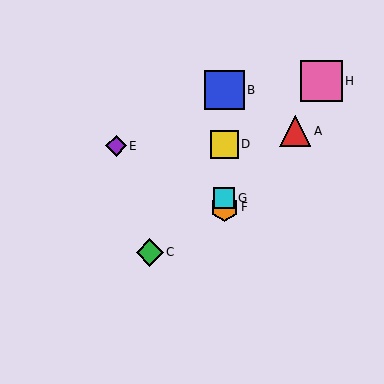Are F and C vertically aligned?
No, F is at x≈224 and C is at x≈150.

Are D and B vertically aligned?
Yes, both are at x≈224.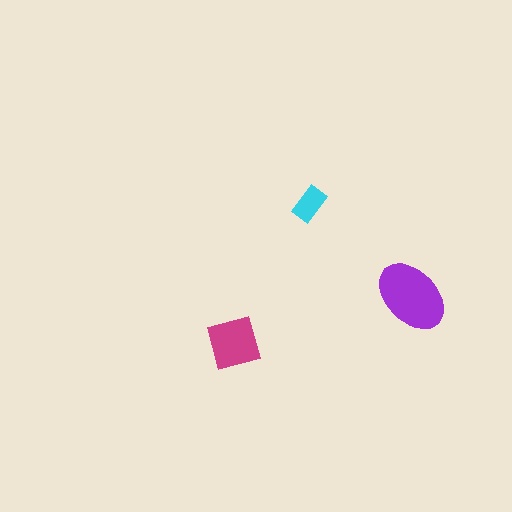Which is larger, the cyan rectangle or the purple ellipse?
The purple ellipse.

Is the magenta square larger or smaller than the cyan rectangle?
Larger.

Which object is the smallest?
The cyan rectangle.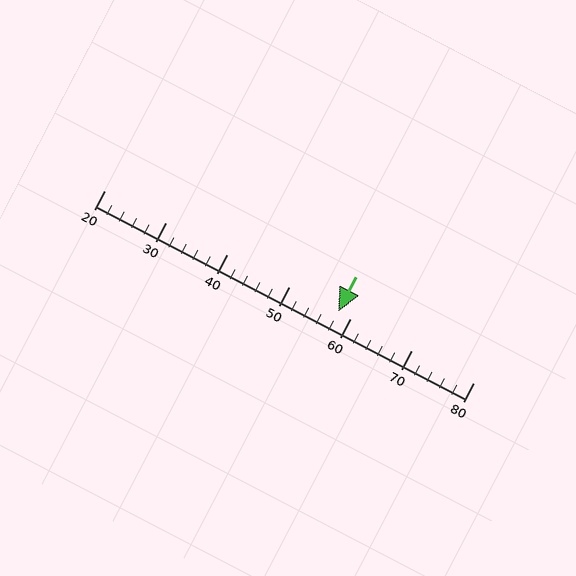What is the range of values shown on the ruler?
The ruler shows values from 20 to 80.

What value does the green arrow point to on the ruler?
The green arrow points to approximately 58.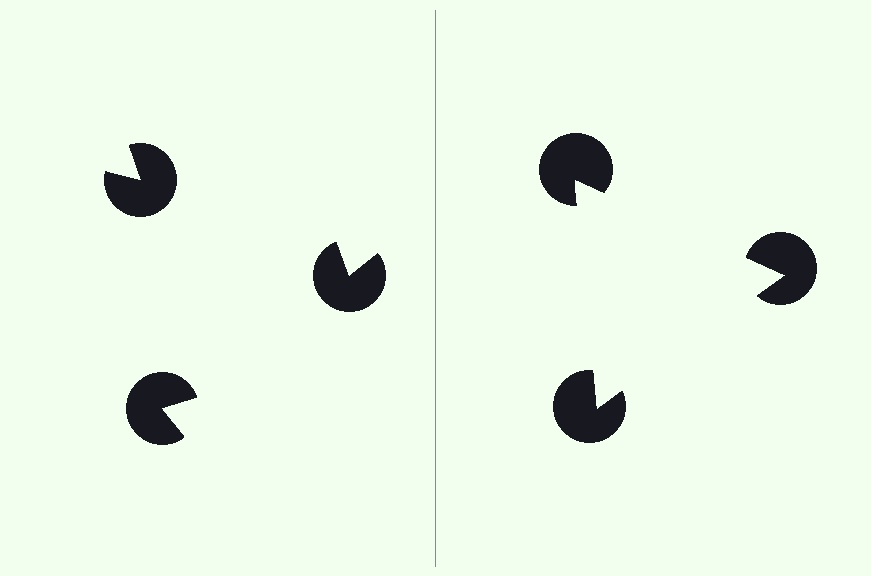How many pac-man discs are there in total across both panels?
6 — 3 on each side.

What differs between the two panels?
The pac-man discs are positioned identically on both sides; only the wedge orientations differ. On the right they align to a triangle; on the left they are misaligned.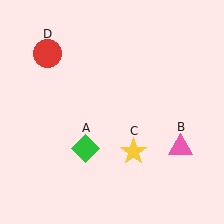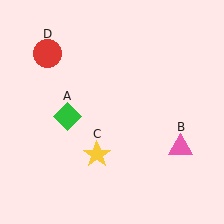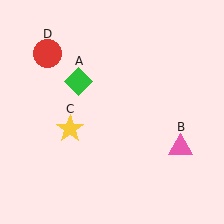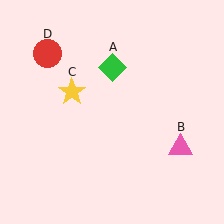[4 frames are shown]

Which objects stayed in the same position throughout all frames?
Pink triangle (object B) and red circle (object D) remained stationary.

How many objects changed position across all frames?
2 objects changed position: green diamond (object A), yellow star (object C).